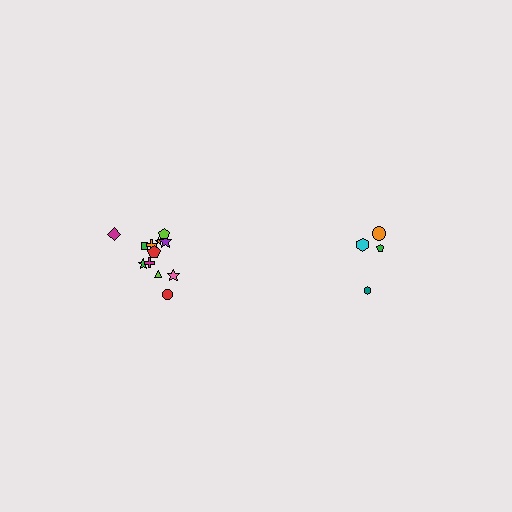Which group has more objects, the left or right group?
The left group.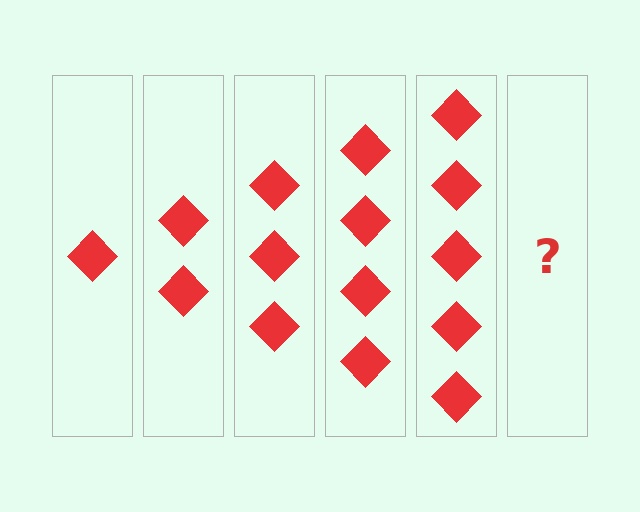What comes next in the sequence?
The next element should be 6 diamonds.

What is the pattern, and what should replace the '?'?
The pattern is that each step adds one more diamond. The '?' should be 6 diamonds.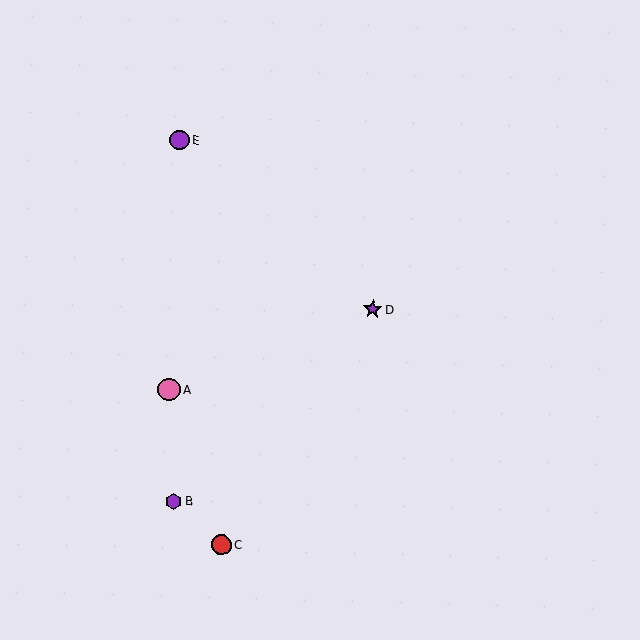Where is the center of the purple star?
The center of the purple star is at (373, 309).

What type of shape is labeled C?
Shape C is a red circle.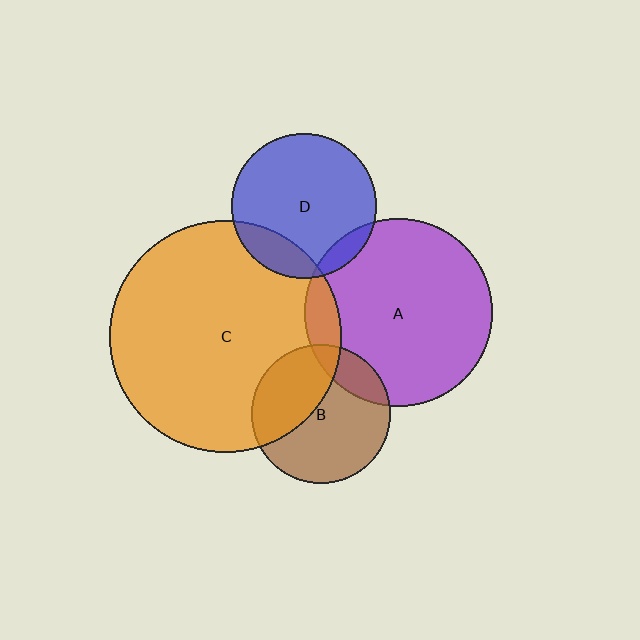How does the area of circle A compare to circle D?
Approximately 1.7 times.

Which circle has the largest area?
Circle C (orange).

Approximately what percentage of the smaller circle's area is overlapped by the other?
Approximately 15%.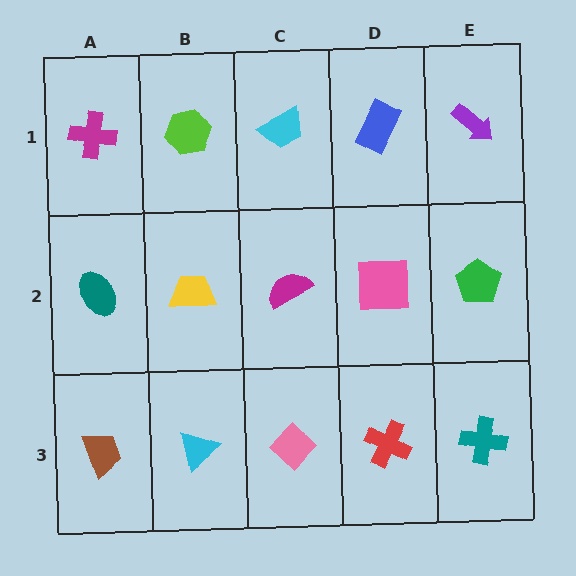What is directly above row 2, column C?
A cyan trapezoid.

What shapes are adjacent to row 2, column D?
A blue rectangle (row 1, column D), a red cross (row 3, column D), a magenta semicircle (row 2, column C), a green pentagon (row 2, column E).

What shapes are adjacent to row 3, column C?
A magenta semicircle (row 2, column C), a cyan triangle (row 3, column B), a red cross (row 3, column D).